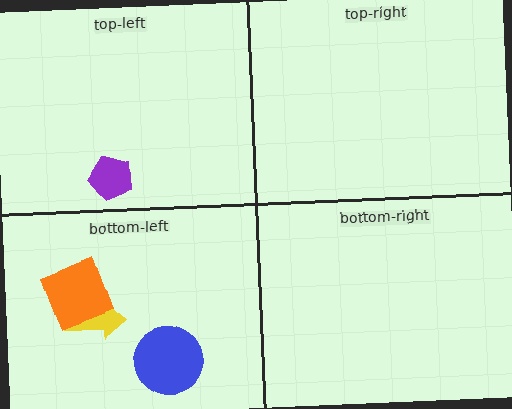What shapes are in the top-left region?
The purple pentagon.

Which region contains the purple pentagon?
The top-left region.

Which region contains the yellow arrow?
The bottom-left region.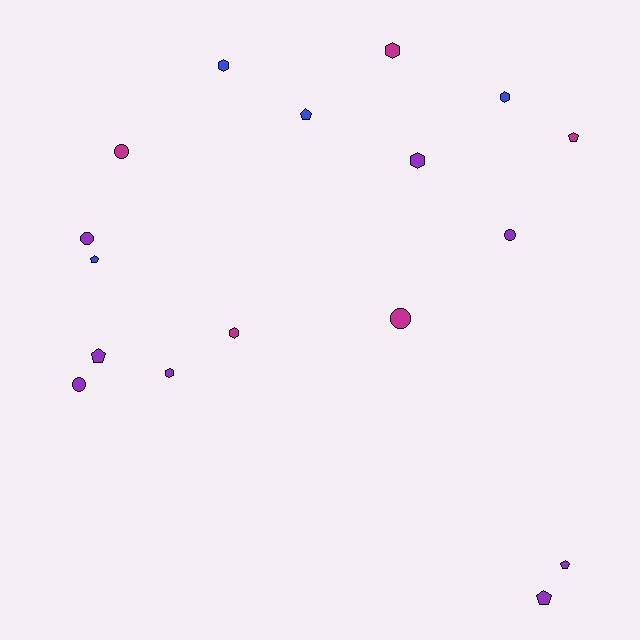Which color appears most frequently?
Purple, with 8 objects.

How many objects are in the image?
There are 17 objects.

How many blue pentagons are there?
There are 2 blue pentagons.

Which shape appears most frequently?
Pentagon, with 6 objects.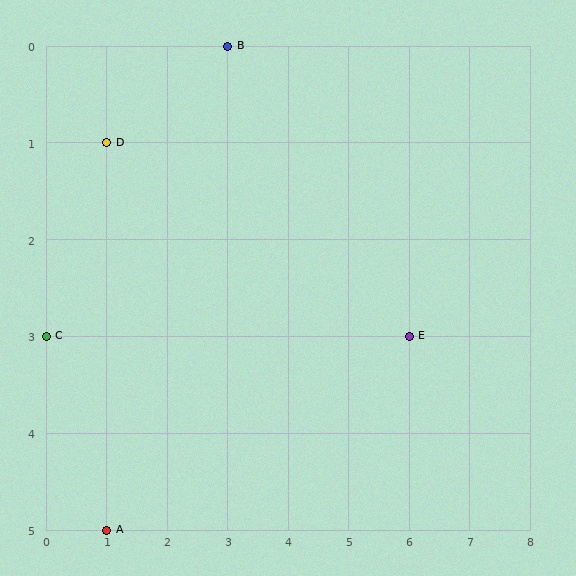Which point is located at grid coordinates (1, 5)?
Point A is at (1, 5).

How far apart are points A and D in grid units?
Points A and D are 4 rows apart.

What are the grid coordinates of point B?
Point B is at grid coordinates (3, 0).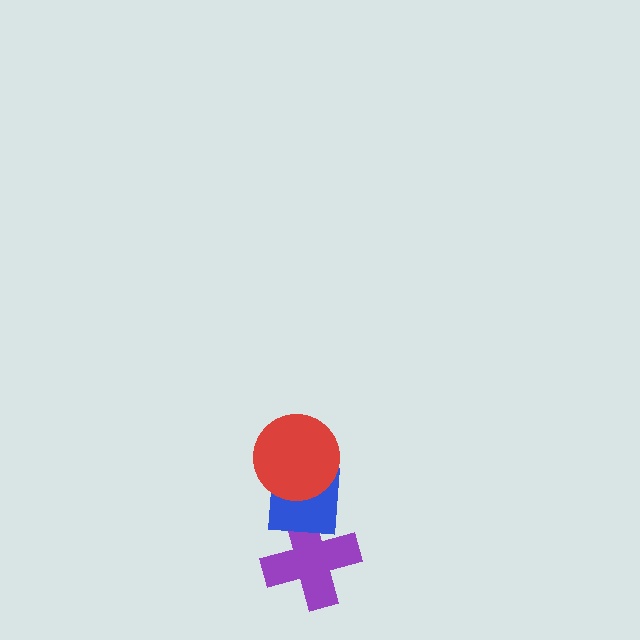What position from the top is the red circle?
The red circle is 1st from the top.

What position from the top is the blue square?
The blue square is 2nd from the top.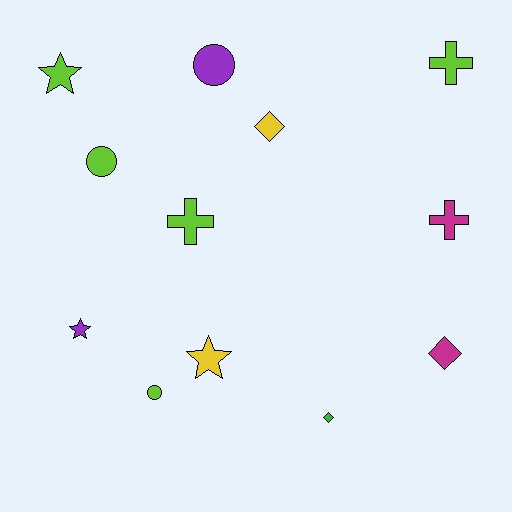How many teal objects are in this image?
There are no teal objects.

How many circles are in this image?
There are 3 circles.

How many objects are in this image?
There are 12 objects.